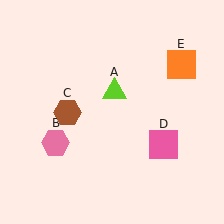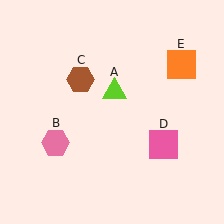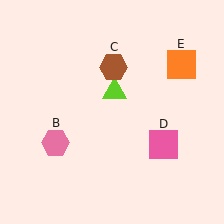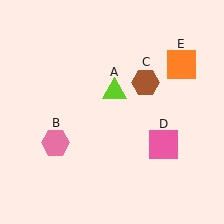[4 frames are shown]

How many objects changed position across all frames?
1 object changed position: brown hexagon (object C).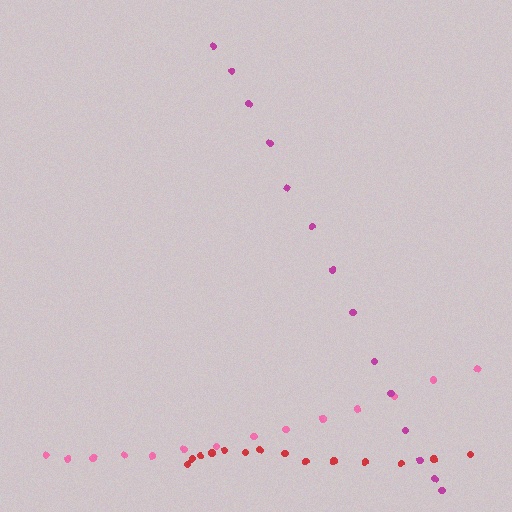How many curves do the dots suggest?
There are 3 distinct paths.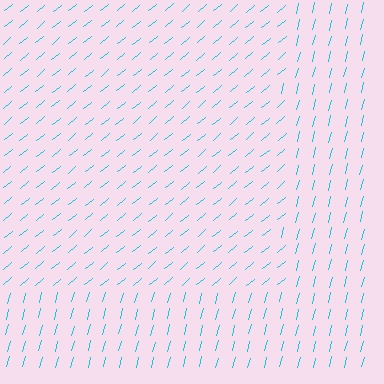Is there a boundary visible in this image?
Yes, there is a texture boundary formed by a change in line orientation.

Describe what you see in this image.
The image is filled with small cyan line segments. A rectangle region in the image has lines oriented differently from the surrounding lines, creating a visible texture boundary.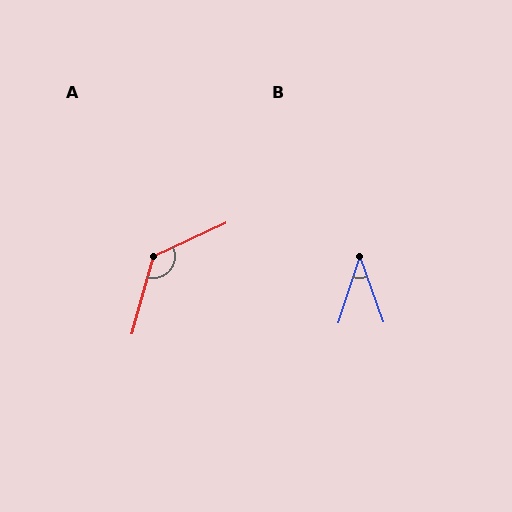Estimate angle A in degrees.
Approximately 130 degrees.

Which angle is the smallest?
B, at approximately 37 degrees.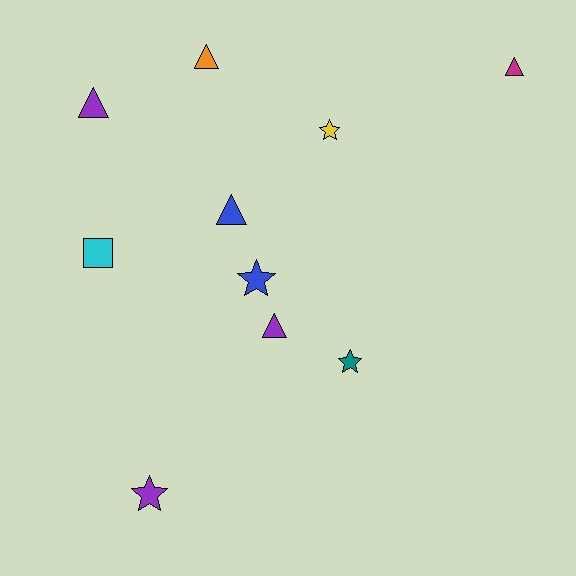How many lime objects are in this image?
There are no lime objects.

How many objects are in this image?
There are 10 objects.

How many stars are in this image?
There are 4 stars.